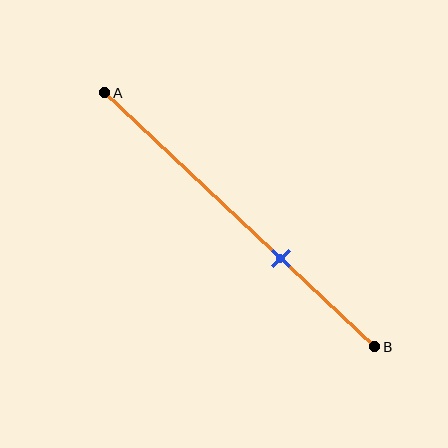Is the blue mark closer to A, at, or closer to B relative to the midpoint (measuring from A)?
The blue mark is closer to point B than the midpoint of segment AB.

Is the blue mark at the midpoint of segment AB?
No, the mark is at about 65% from A, not at the 50% midpoint.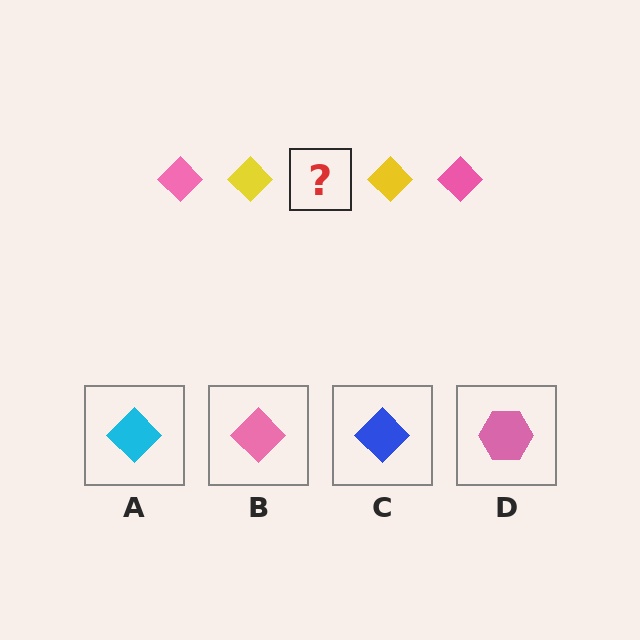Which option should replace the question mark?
Option B.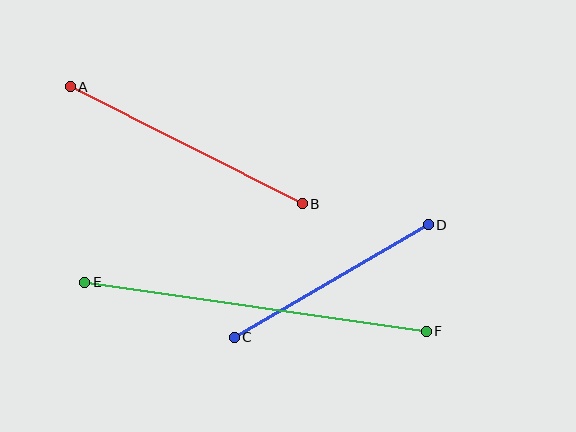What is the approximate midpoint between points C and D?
The midpoint is at approximately (331, 281) pixels.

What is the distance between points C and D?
The distance is approximately 224 pixels.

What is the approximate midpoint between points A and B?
The midpoint is at approximately (186, 145) pixels.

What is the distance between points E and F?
The distance is approximately 345 pixels.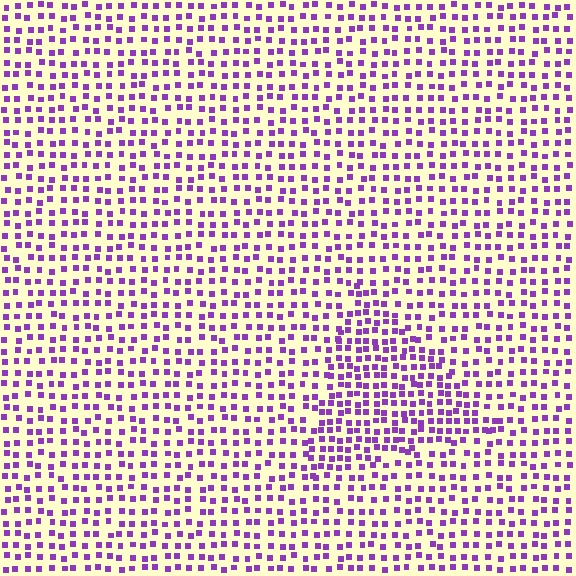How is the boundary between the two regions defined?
The boundary is defined by a change in element density (approximately 1.6x ratio). All elements are the same color, size, and shape.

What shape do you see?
I see a triangle.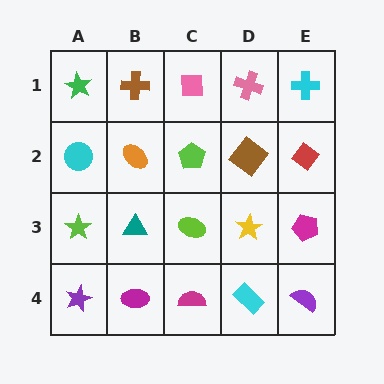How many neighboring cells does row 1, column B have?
3.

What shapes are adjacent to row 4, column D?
A yellow star (row 3, column D), a magenta semicircle (row 4, column C), a purple semicircle (row 4, column E).